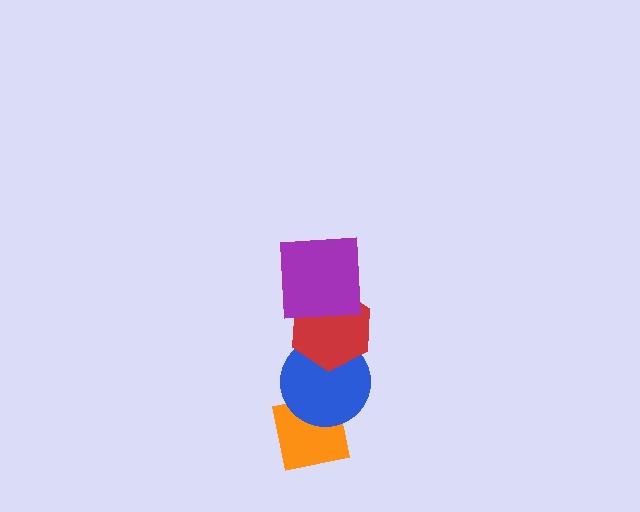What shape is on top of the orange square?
The blue circle is on top of the orange square.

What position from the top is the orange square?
The orange square is 4th from the top.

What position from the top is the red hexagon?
The red hexagon is 2nd from the top.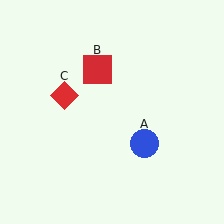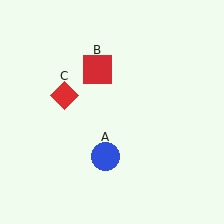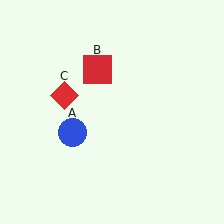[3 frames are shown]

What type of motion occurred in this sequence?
The blue circle (object A) rotated clockwise around the center of the scene.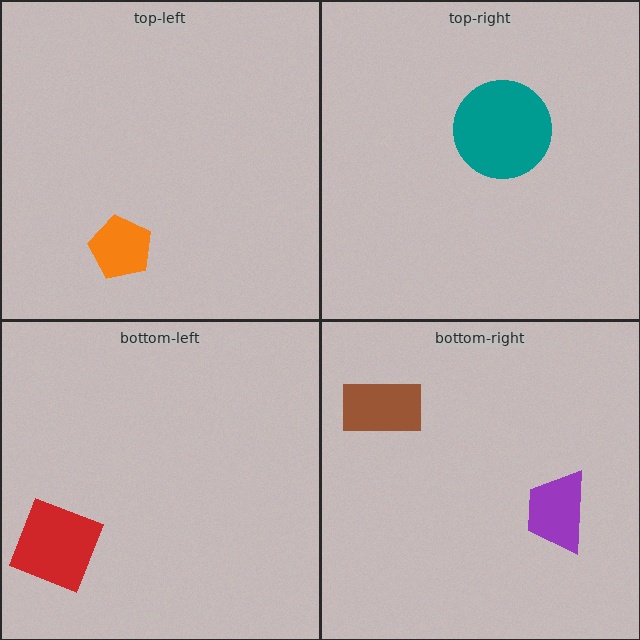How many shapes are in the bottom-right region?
2.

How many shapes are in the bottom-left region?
1.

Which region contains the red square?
The bottom-left region.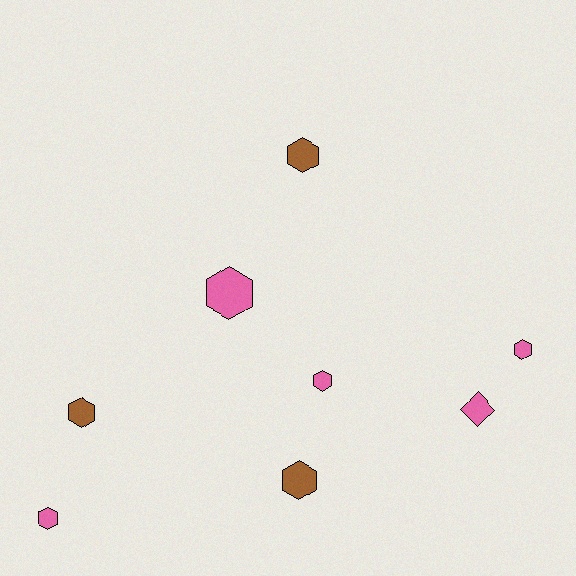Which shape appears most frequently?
Hexagon, with 7 objects.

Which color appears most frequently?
Pink, with 5 objects.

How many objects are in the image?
There are 8 objects.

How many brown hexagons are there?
There are 3 brown hexagons.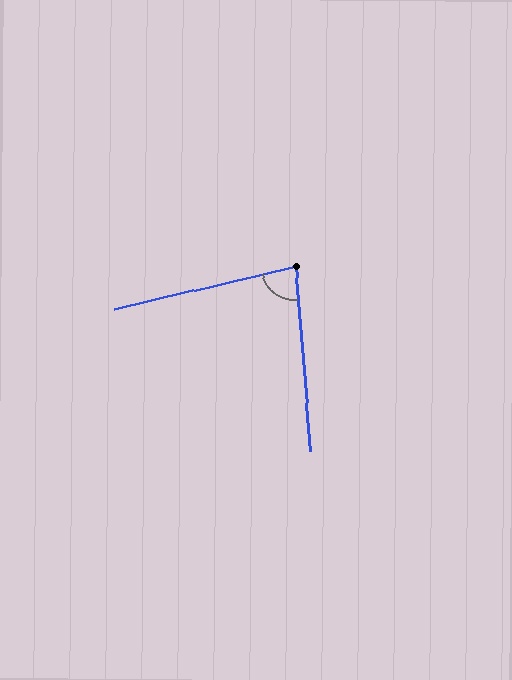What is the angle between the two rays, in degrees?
Approximately 82 degrees.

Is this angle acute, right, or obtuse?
It is acute.